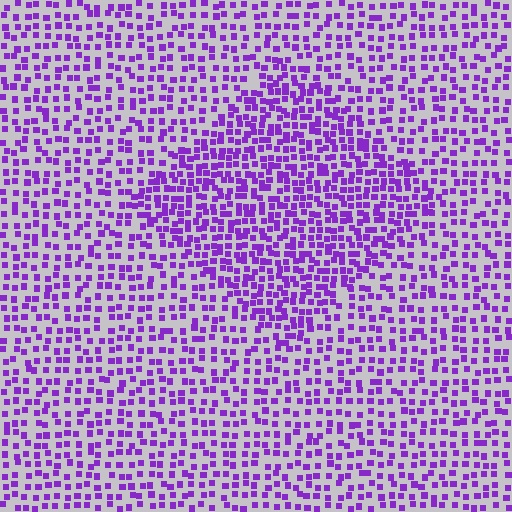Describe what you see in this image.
The image contains small purple elements arranged at two different densities. A diamond-shaped region is visible where the elements are more densely packed than the surrounding area.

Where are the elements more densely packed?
The elements are more densely packed inside the diamond boundary.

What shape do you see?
I see a diamond.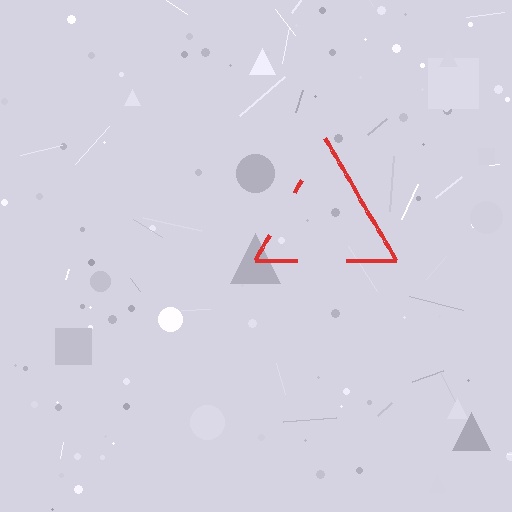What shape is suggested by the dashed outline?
The dashed outline suggests a triangle.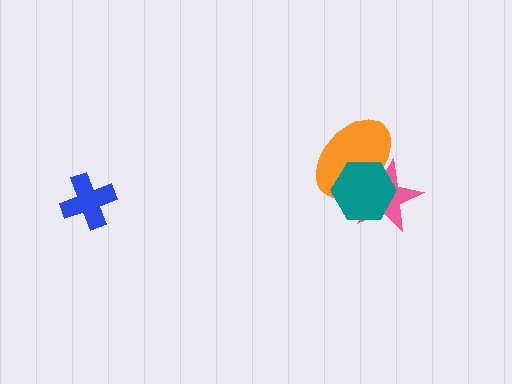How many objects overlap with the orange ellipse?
2 objects overlap with the orange ellipse.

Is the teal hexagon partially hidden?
No, no other shape covers it.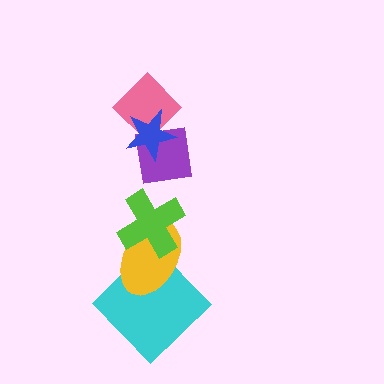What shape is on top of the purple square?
The pink diamond is on top of the purple square.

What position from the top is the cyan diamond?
The cyan diamond is 6th from the top.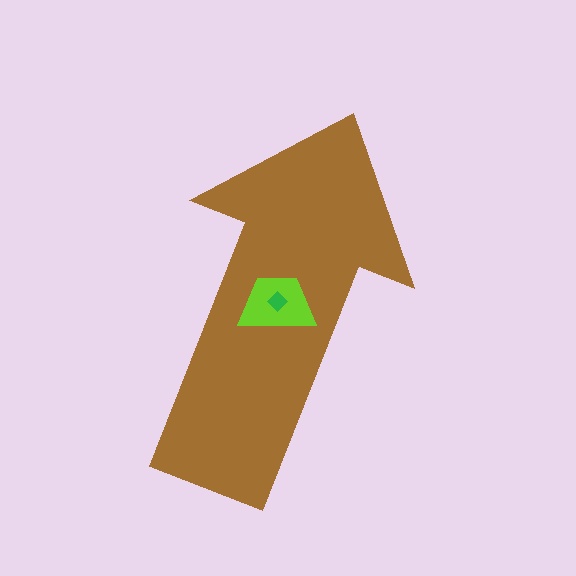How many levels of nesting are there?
3.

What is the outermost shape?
The brown arrow.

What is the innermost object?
The green diamond.